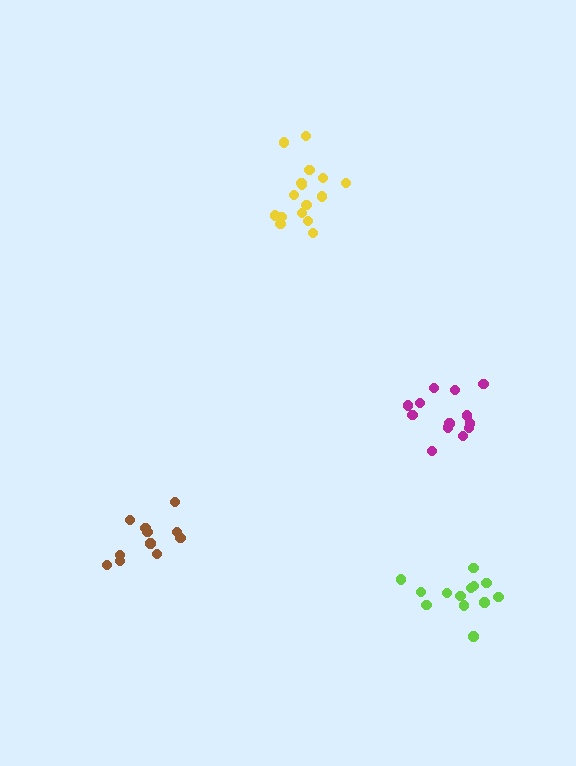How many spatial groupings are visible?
There are 4 spatial groupings.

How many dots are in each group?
Group 1: 16 dots, Group 2: 13 dots, Group 3: 11 dots, Group 4: 13 dots (53 total).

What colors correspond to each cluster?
The clusters are colored: yellow, magenta, brown, lime.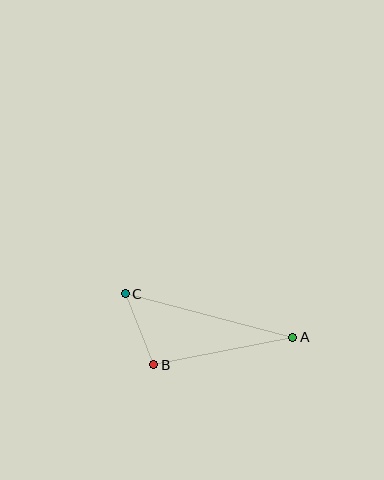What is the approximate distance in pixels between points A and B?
The distance between A and B is approximately 142 pixels.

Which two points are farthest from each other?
Points A and C are farthest from each other.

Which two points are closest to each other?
Points B and C are closest to each other.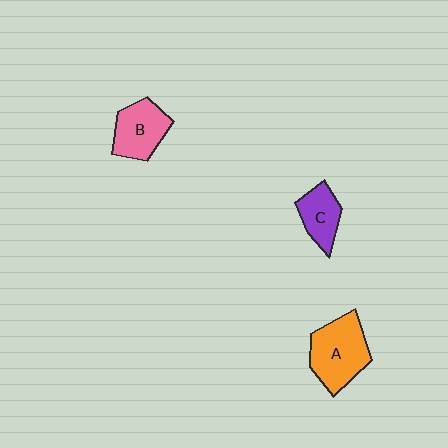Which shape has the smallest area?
Shape C (purple).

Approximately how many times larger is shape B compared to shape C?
Approximately 1.3 times.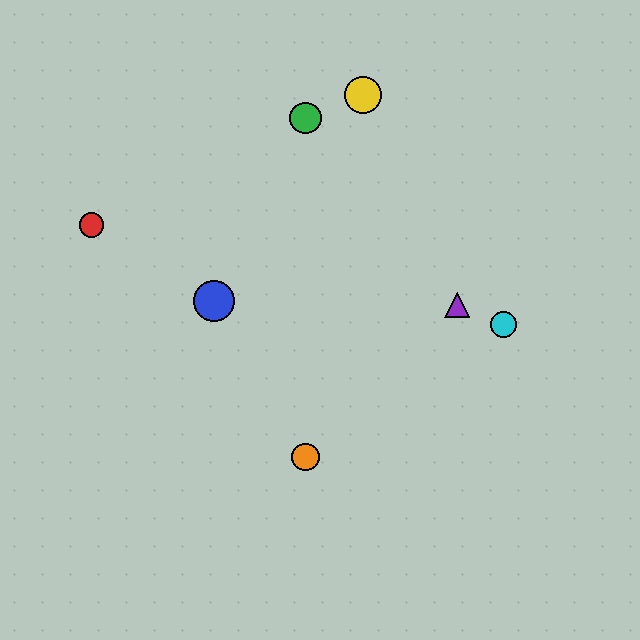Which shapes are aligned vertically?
The green circle, the orange circle are aligned vertically.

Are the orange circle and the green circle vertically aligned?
Yes, both are at x≈306.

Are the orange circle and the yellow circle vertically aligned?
No, the orange circle is at x≈306 and the yellow circle is at x≈363.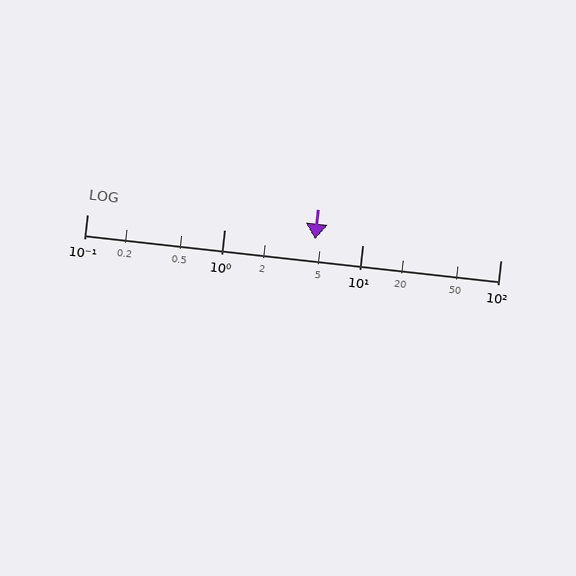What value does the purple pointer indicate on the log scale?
The pointer indicates approximately 4.5.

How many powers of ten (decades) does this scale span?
The scale spans 3 decades, from 0.1 to 100.